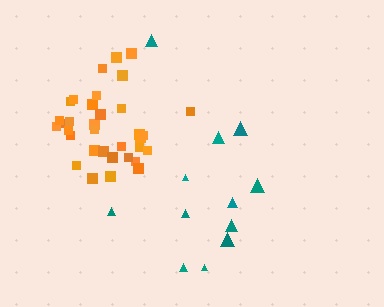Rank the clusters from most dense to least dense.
orange, teal.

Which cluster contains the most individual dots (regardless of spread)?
Orange (34).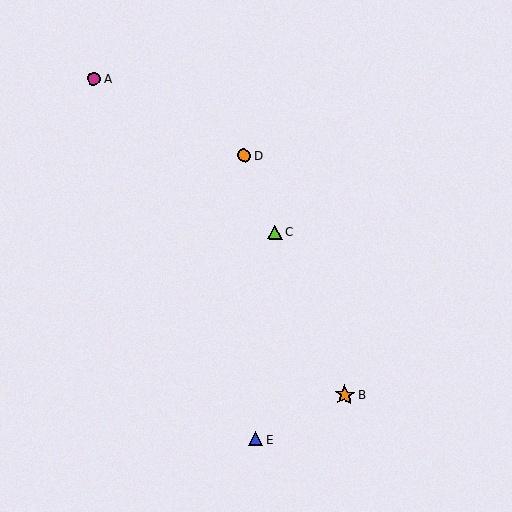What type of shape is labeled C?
Shape C is a lime triangle.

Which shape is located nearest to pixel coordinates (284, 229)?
The lime triangle (labeled C) at (275, 232) is nearest to that location.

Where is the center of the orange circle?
The center of the orange circle is at (244, 156).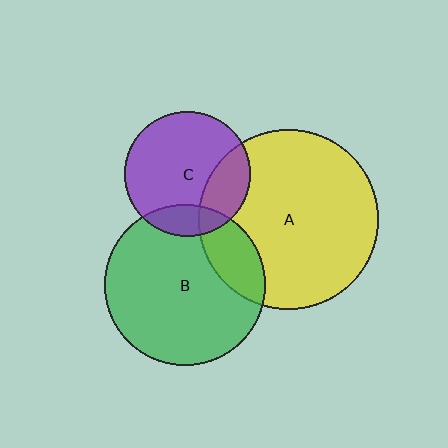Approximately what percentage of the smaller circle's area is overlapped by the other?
Approximately 25%.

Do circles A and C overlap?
Yes.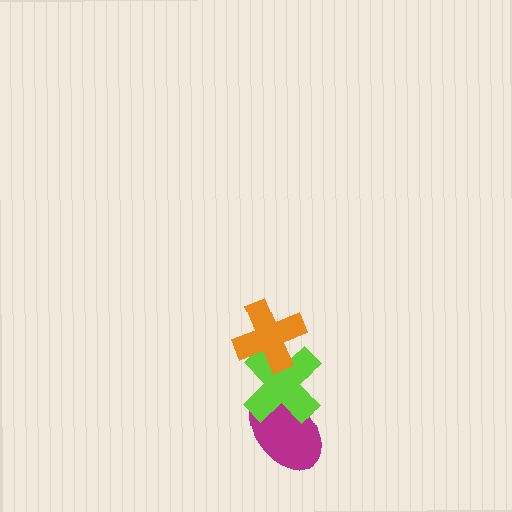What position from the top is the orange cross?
The orange cross is 1st from the top.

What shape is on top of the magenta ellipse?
The lime cross is on top of the magenta ellipse.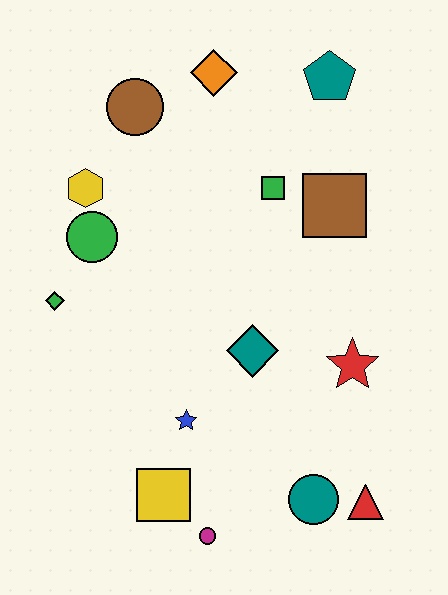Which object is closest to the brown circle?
The orange diamond is closest to the brown circle.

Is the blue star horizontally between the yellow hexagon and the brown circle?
No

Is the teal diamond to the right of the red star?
No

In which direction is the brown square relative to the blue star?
The brown square is above the blue star.